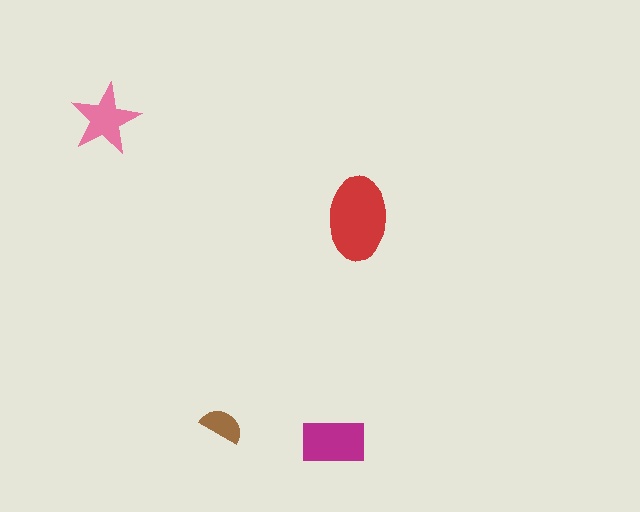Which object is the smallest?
The brown semicircle.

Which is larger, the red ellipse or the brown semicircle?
The red ellipse.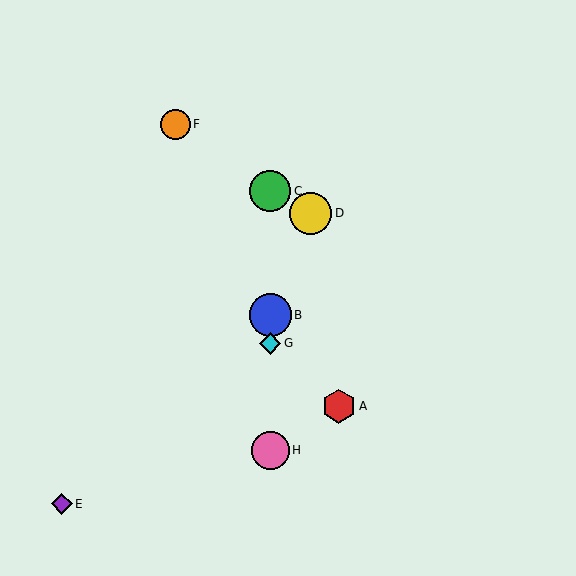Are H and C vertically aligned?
Yes, both are at x≈270.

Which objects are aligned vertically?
Objects B, C, G, H are aligned vertically.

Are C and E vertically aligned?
No, C is at x≈270 and E is at x≈62.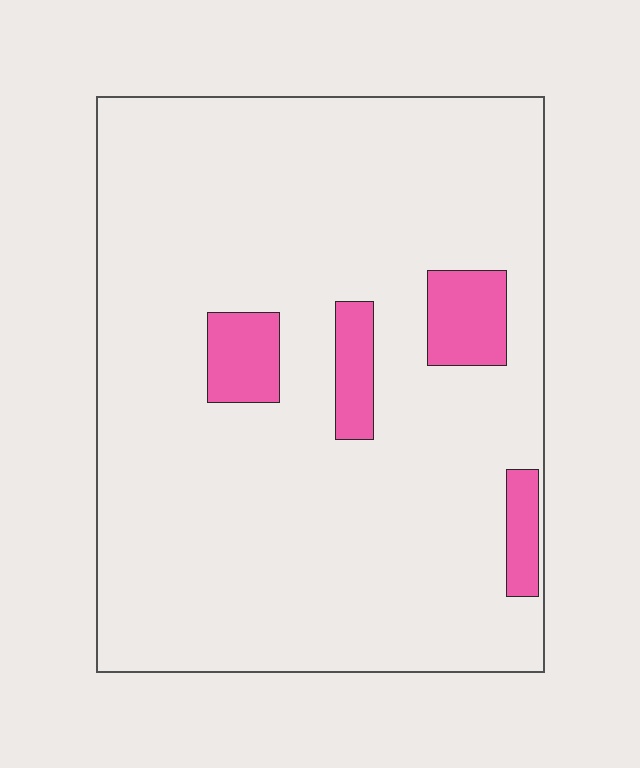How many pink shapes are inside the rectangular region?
4.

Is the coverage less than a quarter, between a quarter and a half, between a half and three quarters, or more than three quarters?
Less than a quarter.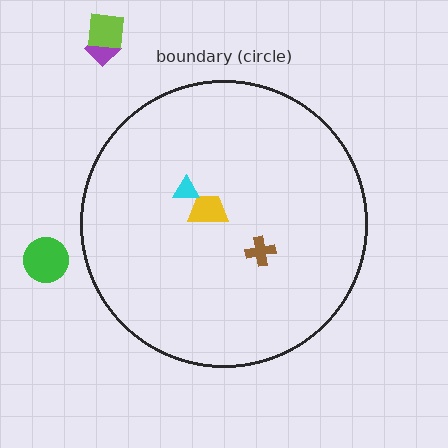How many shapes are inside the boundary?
3 inside, 3 outside.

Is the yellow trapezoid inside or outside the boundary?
Inside.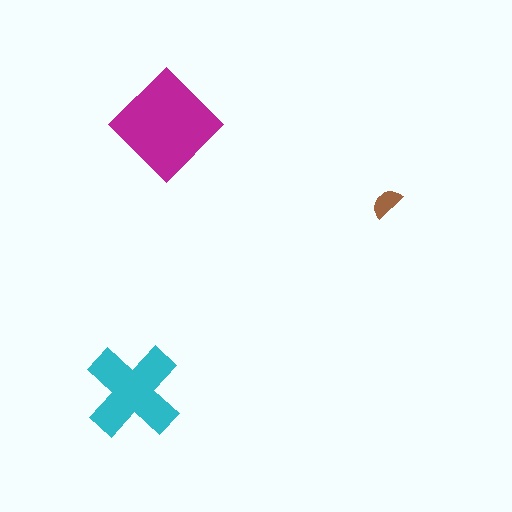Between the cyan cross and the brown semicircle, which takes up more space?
The cyan cross.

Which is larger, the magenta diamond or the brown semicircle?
The magenta diamond.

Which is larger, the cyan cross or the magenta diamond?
The magenta diamond.